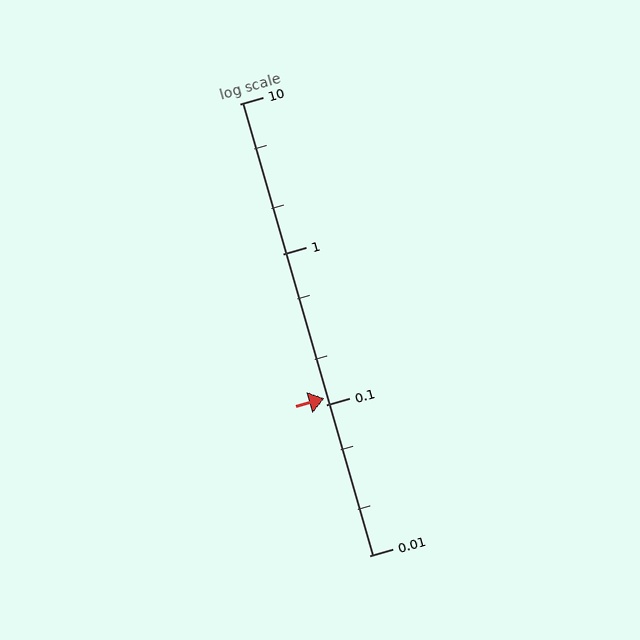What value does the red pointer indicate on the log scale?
The pointer indicates approximately 0.11.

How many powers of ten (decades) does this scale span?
The scale spans 3 decades, from 0.01 to 10.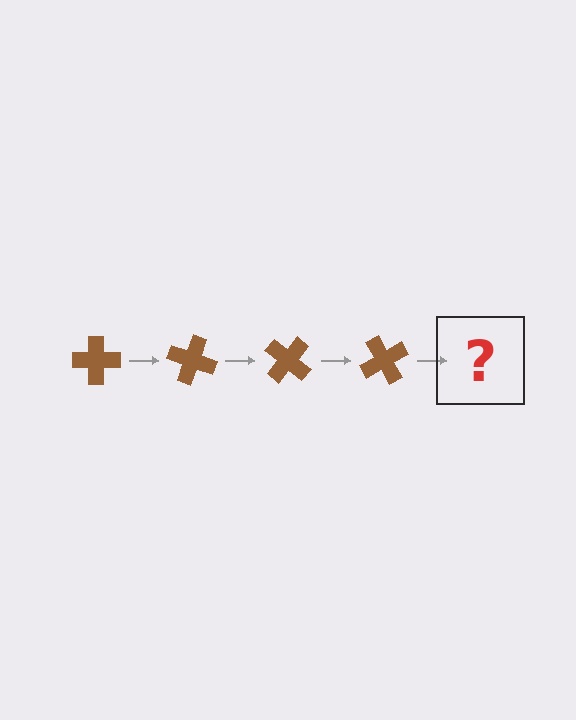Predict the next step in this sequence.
The next step is a brown cross rotated 80 degrees.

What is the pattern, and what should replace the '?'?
The pattern is that the cross rotates 20 degrees each step. The '?' should be a brown cross rotated 80 degrees.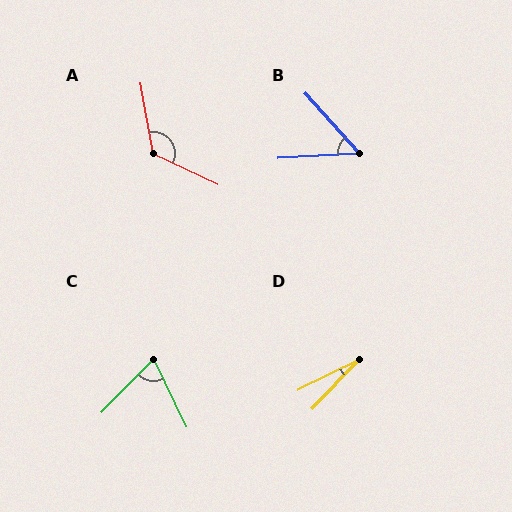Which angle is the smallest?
D, at approximately 20 degrees.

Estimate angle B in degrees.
Approximately 51 degrees.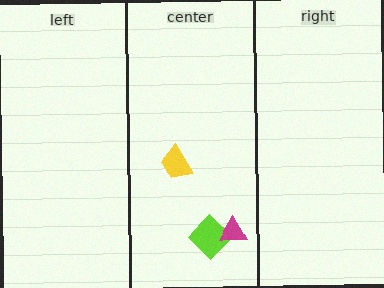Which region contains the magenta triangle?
The center region.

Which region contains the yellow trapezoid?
The center region.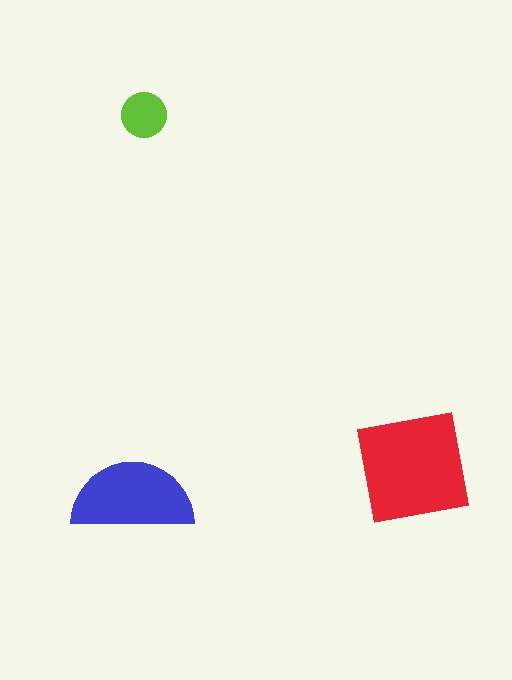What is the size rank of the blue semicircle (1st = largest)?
2nd.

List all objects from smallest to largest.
The lime circle, the blue semicircle, the red square.